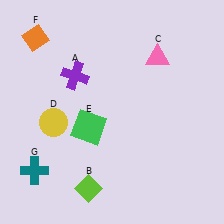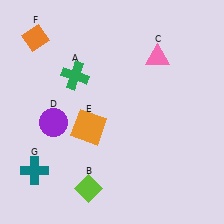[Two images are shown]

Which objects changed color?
A changed from purple to green. D changed from yellow to purple. E changed from green to orange.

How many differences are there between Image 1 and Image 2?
There are 3 differences between the two images.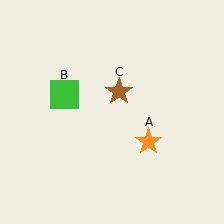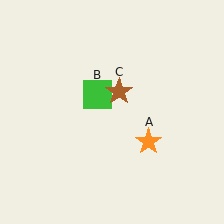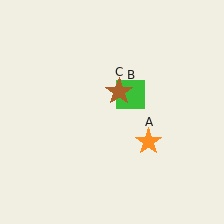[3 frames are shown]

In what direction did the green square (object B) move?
The green square (object B) moved right.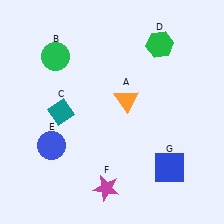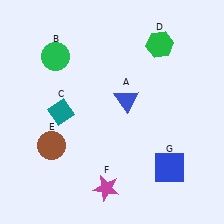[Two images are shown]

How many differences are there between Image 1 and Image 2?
There are 2 differences between the two images.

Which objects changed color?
A changed from orange to blue. E changed from blue to brown.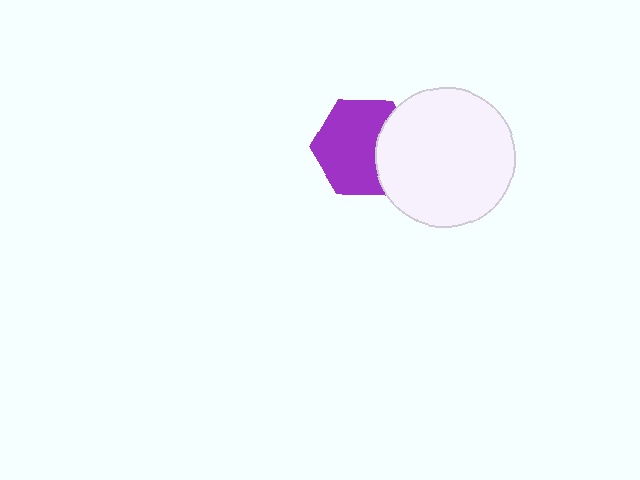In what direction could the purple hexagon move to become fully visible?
The purple hexagon could move left. That would shift it out from behind the white circle entirely.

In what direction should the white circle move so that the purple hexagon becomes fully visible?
The white circle should move right. That is the shortest direction to clear the overlap and leave the purple hexagon fully visible.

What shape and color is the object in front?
The object in front is a white circle.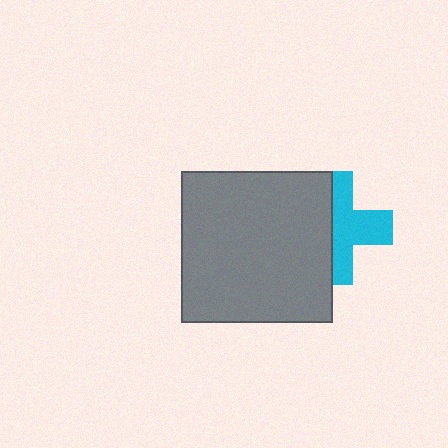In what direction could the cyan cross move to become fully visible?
The cyan cross could move right. That would shift it out from behind the gray square entirely.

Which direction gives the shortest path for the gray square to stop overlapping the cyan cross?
Moving left gives the shortest separation.